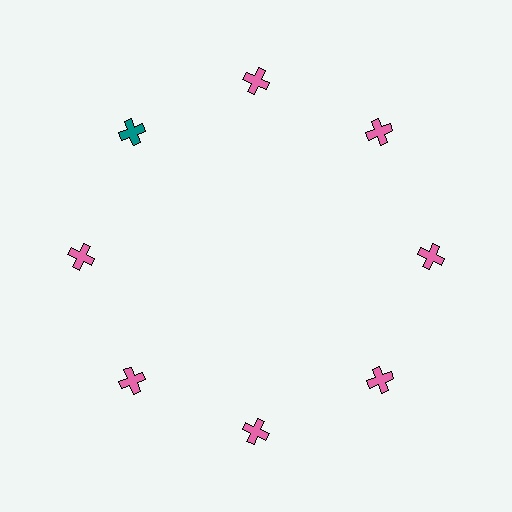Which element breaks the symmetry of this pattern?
The teal cross at roughly the 10 o'clock position breaks the symmetry. All other shapes are pink crosses.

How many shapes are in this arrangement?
There are 8 shapes arranged in a ring pattern.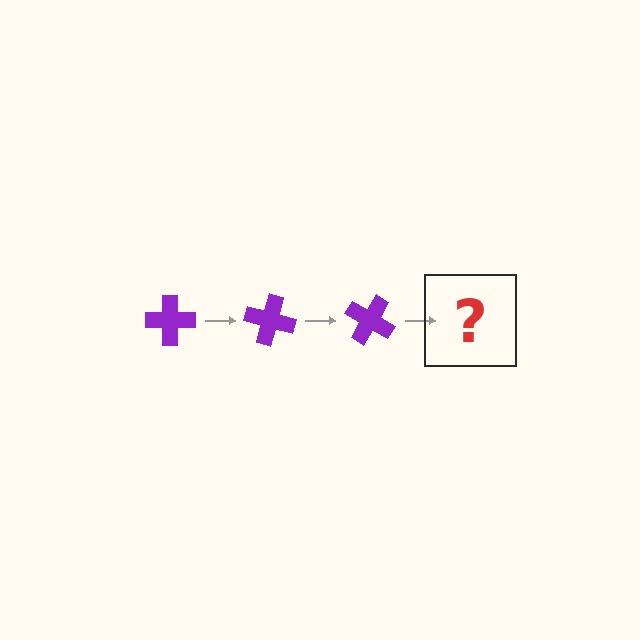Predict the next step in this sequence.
The next step is a purple cross rotated 45 degrees.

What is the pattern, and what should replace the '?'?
The pattern is that the cross rotates 15 degrees each step. The '?' should be a purple cross rotated 45 degrees.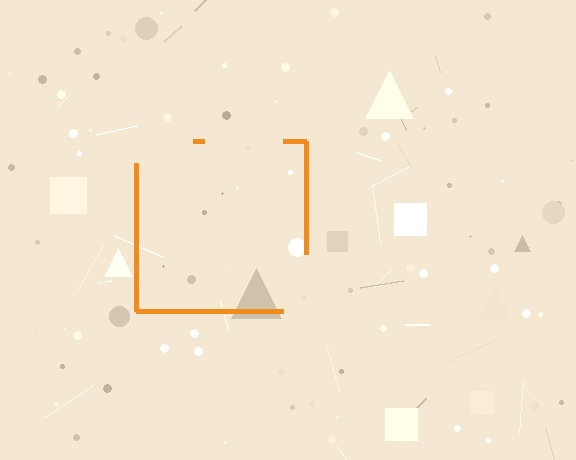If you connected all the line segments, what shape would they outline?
They would outline a square.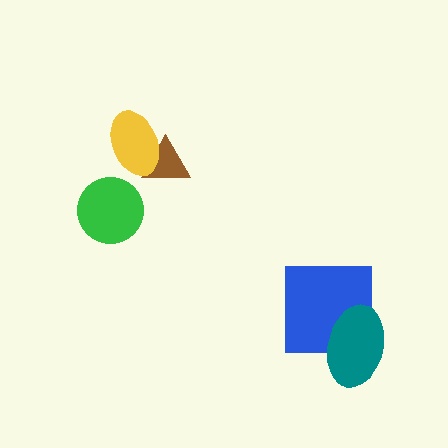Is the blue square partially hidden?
Yes, it is partially covered by another shape.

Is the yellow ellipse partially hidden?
No, no other shape covers it.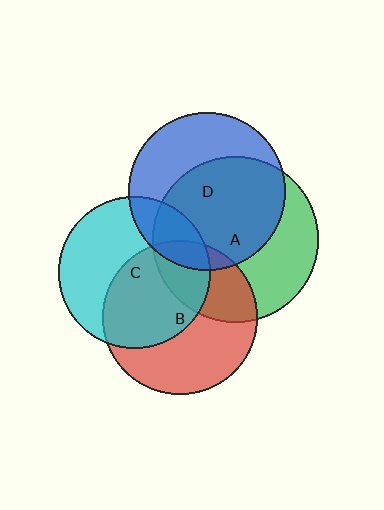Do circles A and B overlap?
Yes.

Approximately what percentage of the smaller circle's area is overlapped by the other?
Approximately 30%.